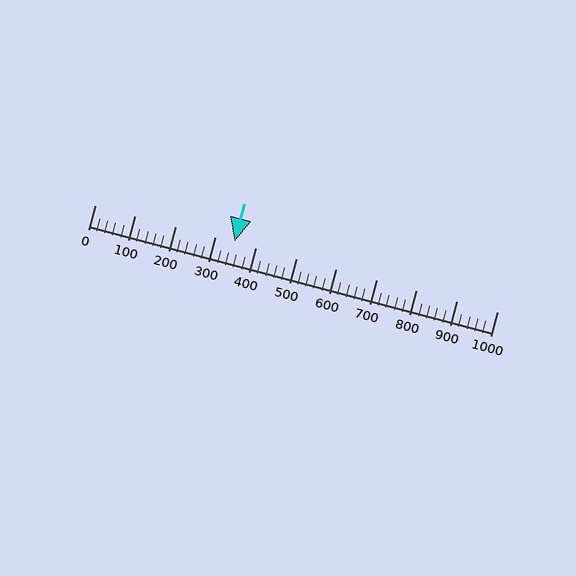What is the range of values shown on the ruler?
The ruler shows values from 0 to 1000.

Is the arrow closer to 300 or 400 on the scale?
The arrow is closer to 300.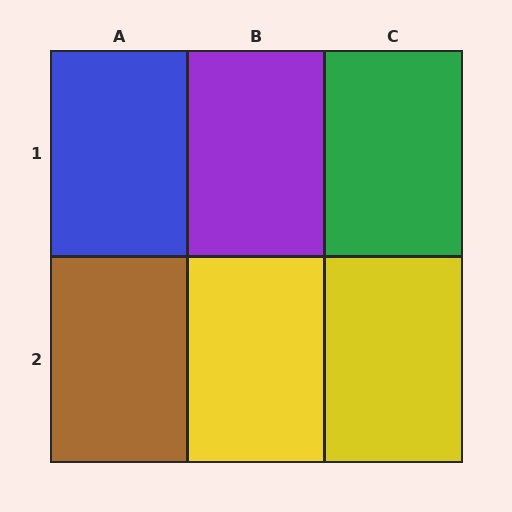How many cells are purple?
1 cell is purple.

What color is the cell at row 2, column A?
Brown.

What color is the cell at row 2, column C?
Yellow.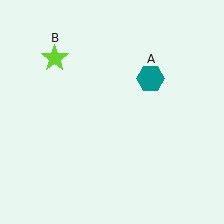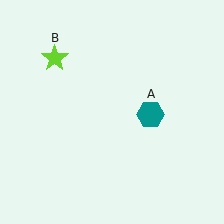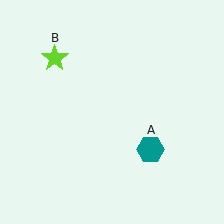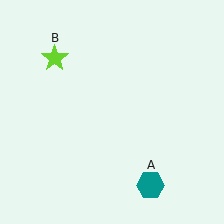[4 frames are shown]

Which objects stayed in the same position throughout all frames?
Lime star (object B) remained stationary.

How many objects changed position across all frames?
1 object changed position: teal hexagon (object A).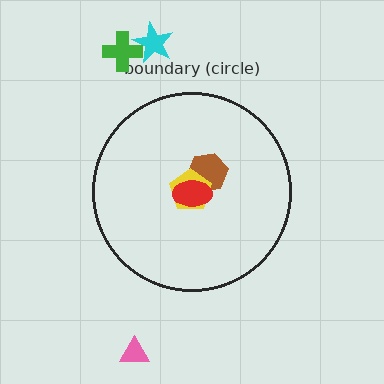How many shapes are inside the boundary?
3 inside, 3 outside.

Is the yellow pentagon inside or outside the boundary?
Inside.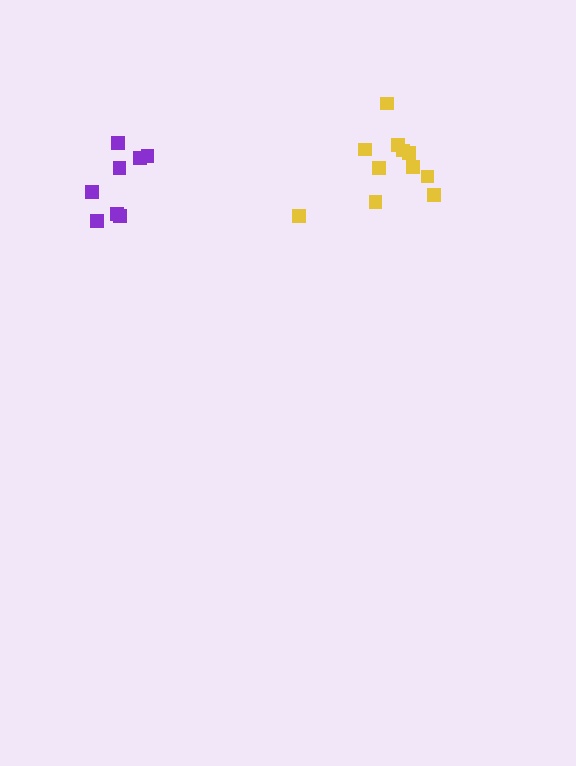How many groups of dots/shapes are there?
There are 2 groups.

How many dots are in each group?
Group 1: 8 dots, Group 2: 11 dots (19 total).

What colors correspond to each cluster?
The clusters are colored: purple, yellow.